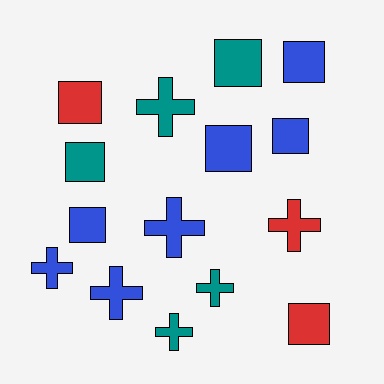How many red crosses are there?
There is 1 red cross.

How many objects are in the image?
There are 15 objects.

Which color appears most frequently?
Blue, with 7 objects.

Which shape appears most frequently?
Square, with 8 objects.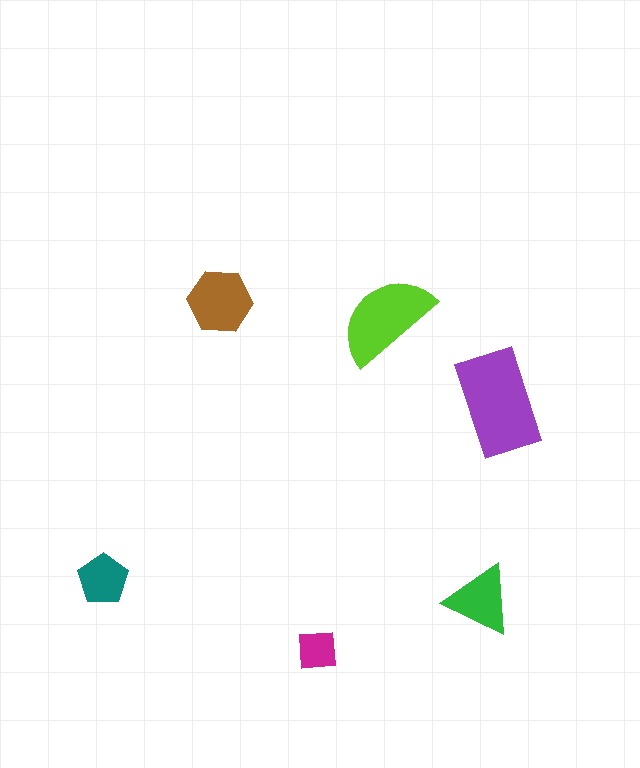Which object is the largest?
The purple rectangle.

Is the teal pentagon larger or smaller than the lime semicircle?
Smaller.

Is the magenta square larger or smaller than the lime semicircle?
Smaller.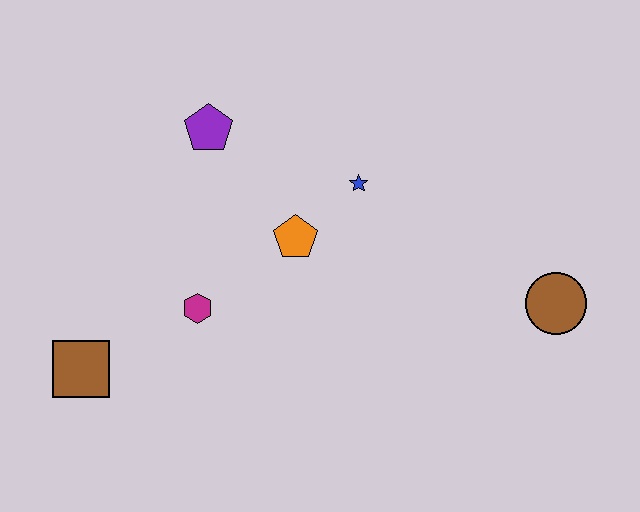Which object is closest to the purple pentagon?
The orange pentagon is closest to the purple pentagon.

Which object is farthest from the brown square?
The brown circle is farthest from the brown square.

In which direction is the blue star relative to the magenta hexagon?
The blue star is to the right of the magenta hexagon.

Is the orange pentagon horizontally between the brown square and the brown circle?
Yes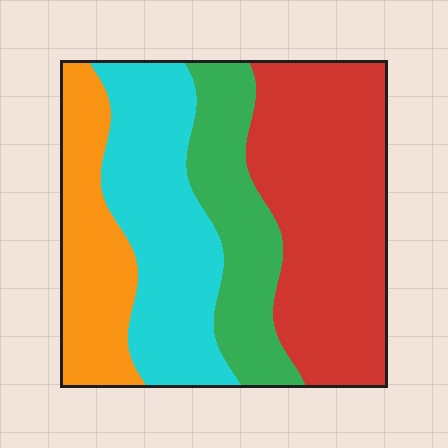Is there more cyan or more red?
Red.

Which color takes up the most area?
Red, at roughly 35%.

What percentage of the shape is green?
Green takes up less than a quarter of the shape.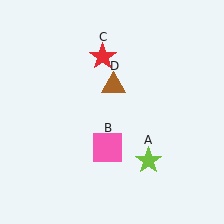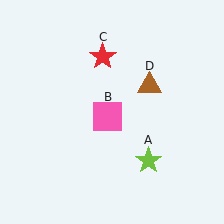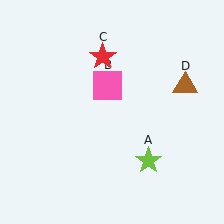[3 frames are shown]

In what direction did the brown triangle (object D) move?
The brown triangle (object D) moved right.